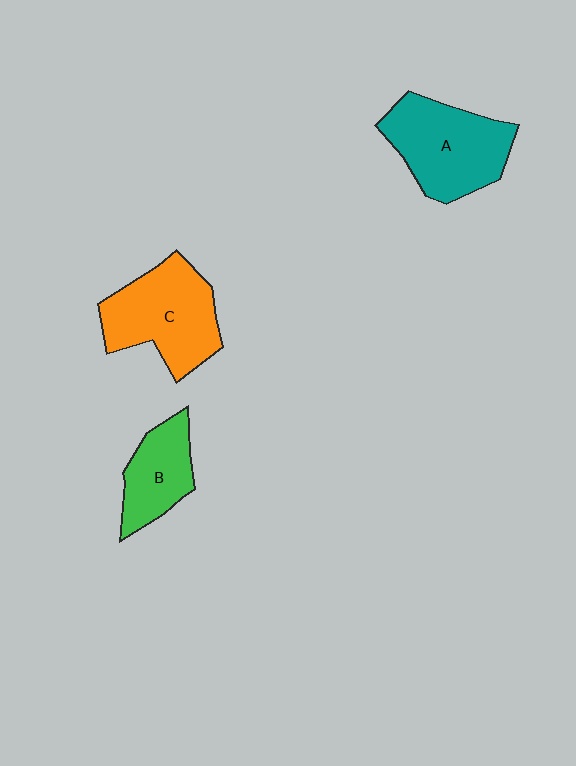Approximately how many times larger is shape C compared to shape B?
Approximately 1.6 times.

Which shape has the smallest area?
Shape B (green).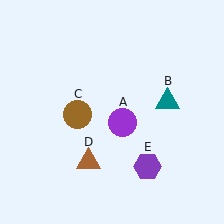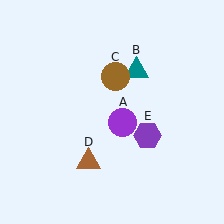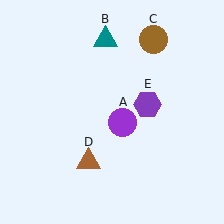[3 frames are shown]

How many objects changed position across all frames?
3 objects changed position: teal triangle (object B), brown circle (object C), purple hexagon (object E).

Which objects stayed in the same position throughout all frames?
Purple circle (object A) and brown triangle (object D) remained stationary.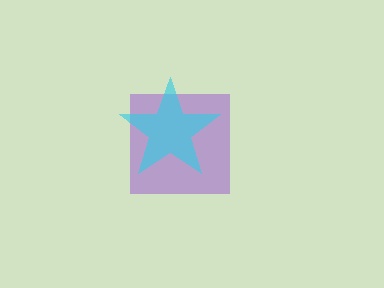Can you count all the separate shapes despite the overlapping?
Yes, there are 2 separate shapes.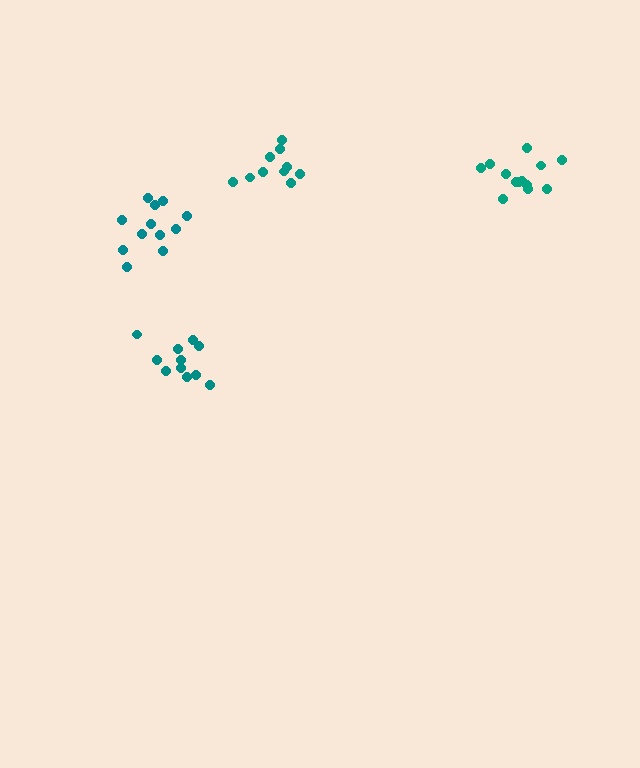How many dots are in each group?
Group 1: 10 dots, Group 2: 11 dots, Group 3: 12 dots, Group 4: 13 dots (46 total).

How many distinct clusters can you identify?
There are 4 distinct clusters.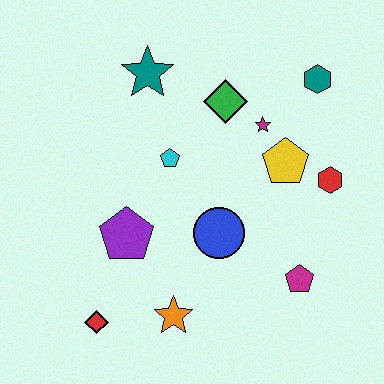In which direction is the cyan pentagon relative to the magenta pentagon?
The cyan pentagon is to the left of the magenta pentagon.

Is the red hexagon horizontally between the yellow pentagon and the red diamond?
No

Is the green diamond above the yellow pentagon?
Yes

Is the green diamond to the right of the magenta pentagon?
No